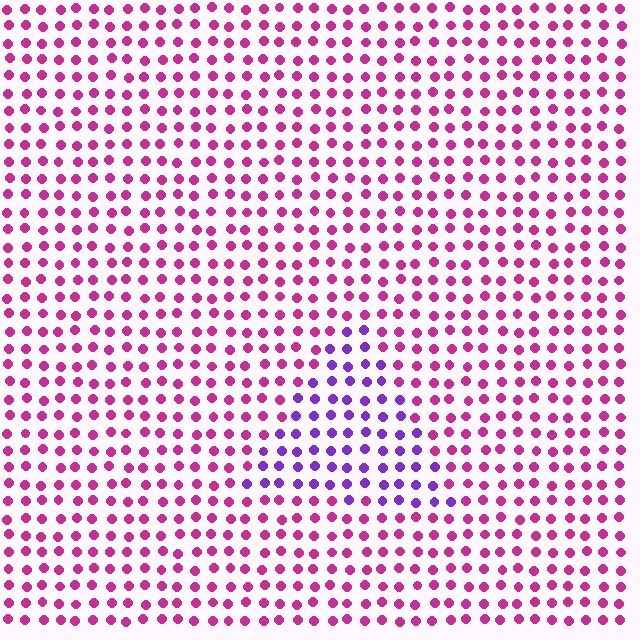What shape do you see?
I see a triangle.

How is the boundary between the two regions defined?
The boundary is defined purely by a slight shift in hue (about 45 degrees). Spacing, size, and orientation are identical on both sides.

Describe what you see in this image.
The image is filled with small magenta elements in a uniform arrangement. A triangle-shaped region is visible where the elements are tinted to a slightly different hue, forming a subtle color boundary.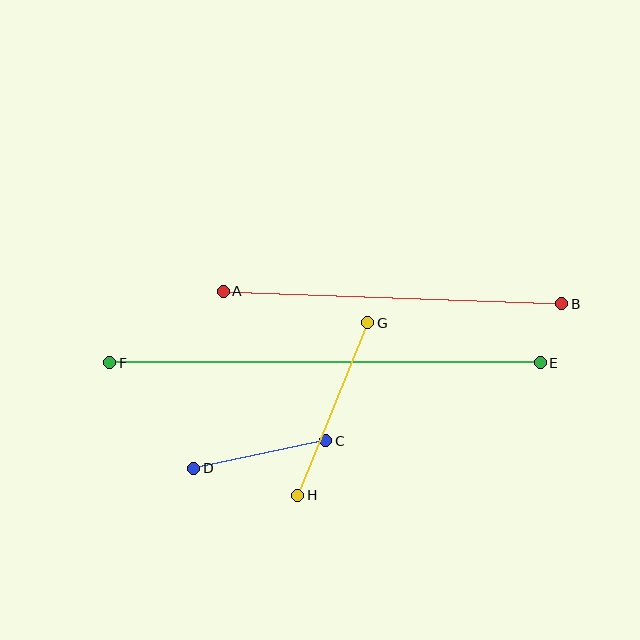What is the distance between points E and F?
The distance is approximately 431 pixels.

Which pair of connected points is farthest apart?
Points E and F are farthest apart.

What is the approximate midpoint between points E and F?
The midpoint is at approximately (325, 363) pixels.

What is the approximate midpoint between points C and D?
The midpoint is at approximately (260, 455) pixels.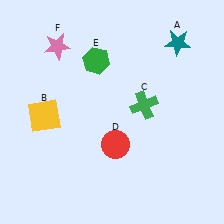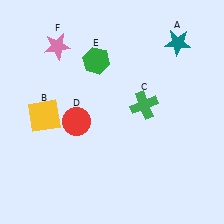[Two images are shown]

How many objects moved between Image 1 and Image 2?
1 object moved between the two images.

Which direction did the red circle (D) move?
The red circle (D) moved left.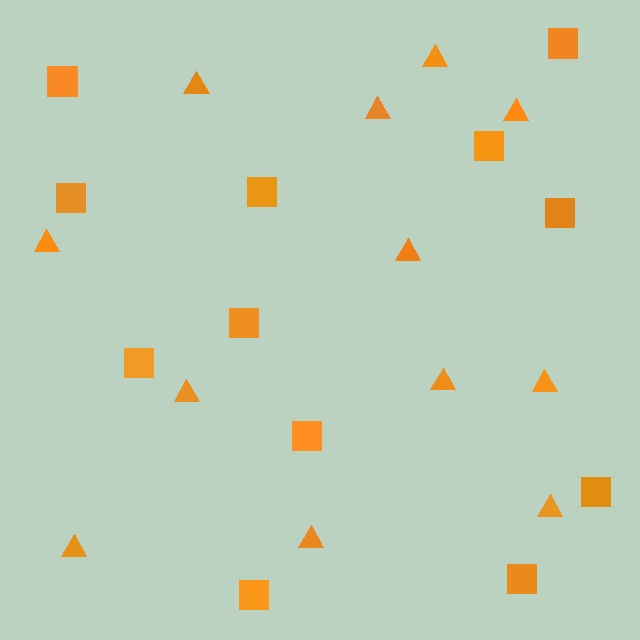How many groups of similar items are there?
There are 2 groups: one group of triangles (12) and one group of squares (12).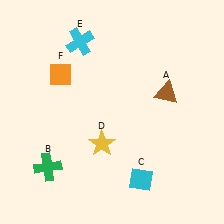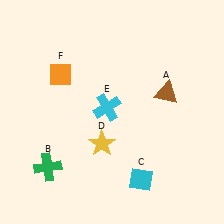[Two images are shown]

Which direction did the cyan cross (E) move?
The cyan cross (E) moved down.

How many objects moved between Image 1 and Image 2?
1 object moved between the two images.